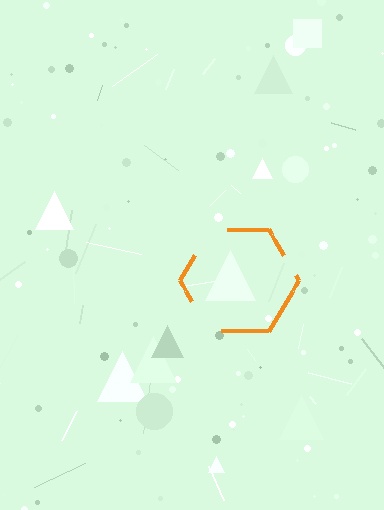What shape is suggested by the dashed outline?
The dashed outline suggests a hexagon.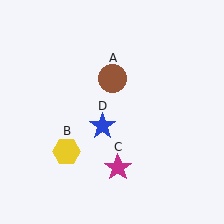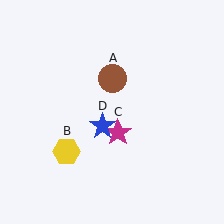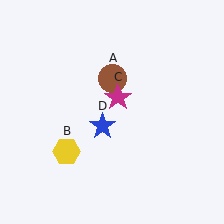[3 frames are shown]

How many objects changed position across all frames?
1 object changed position: magenta star (object C).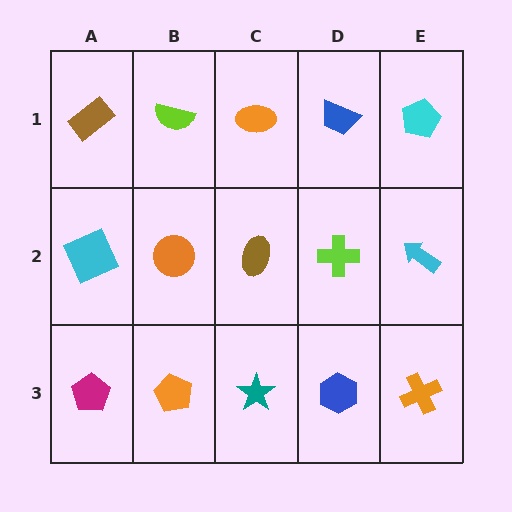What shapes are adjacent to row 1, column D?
A lime cross (row 2, column D), an orange ellipse (row 1, column C), a cyan pentagon (row 1, column E).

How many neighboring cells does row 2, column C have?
4.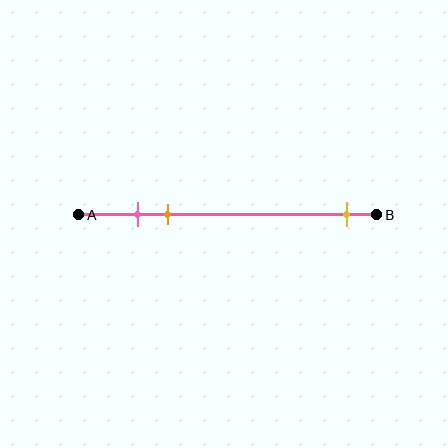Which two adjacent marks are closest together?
The pink and orange marks are the closest adjacent pair.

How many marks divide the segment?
There are 3 marks dividing the segment.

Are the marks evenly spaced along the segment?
No, the marks are not evenly spaced.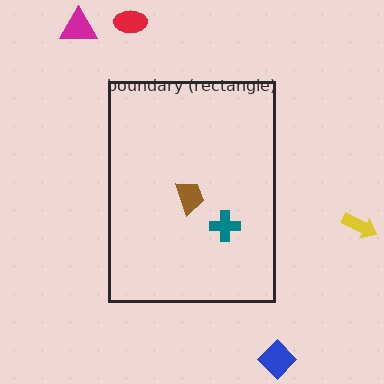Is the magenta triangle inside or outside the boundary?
Outside.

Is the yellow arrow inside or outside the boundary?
Outside.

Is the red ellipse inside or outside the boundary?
Outside.